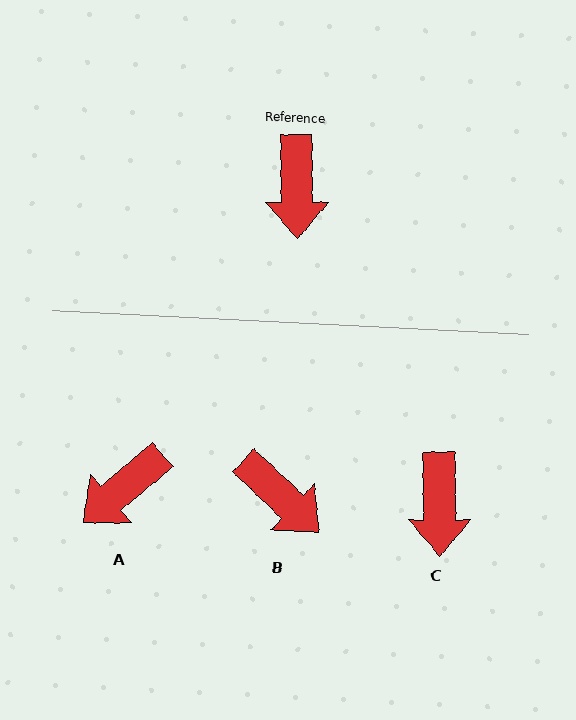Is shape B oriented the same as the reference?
No, it is off by about 46 degrees.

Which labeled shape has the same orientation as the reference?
C.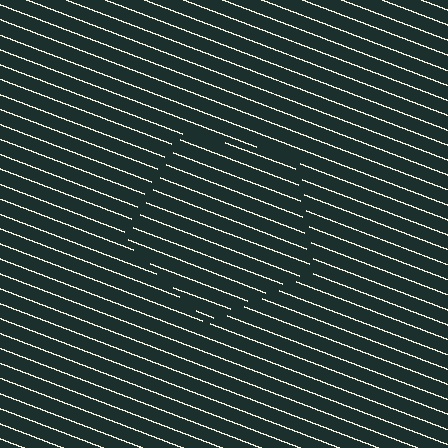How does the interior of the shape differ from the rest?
The interior of the shape contains the same grating, shifted by half a period — the contour is defined by the phase discontinuity where line-ends from the inner and outer gratings abut.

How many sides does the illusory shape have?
5 sides — the line-ends trace a pentagon.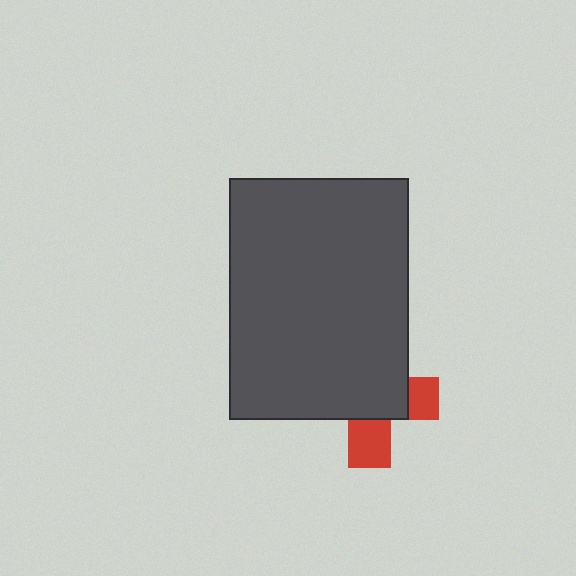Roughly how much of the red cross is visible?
A small part of it is visible (roughly 33%).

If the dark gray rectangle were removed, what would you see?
You would see the complete red cross.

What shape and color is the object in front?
The object in front is a dark gray rectangle.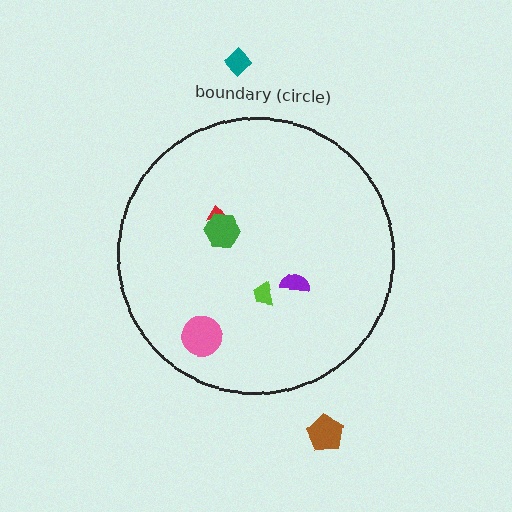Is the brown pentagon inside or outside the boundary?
Outside.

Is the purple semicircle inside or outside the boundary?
Inside.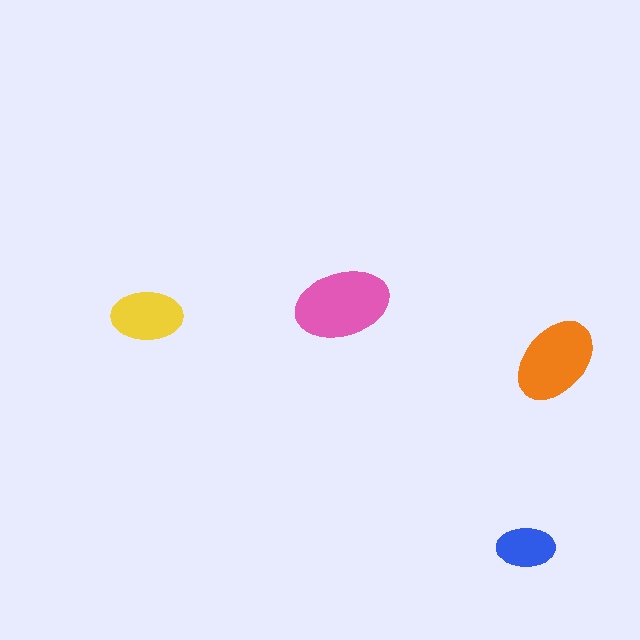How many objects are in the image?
There are 4 objects in the image.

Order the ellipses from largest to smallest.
the pink one, the orange one, the yellow one, the blue one.